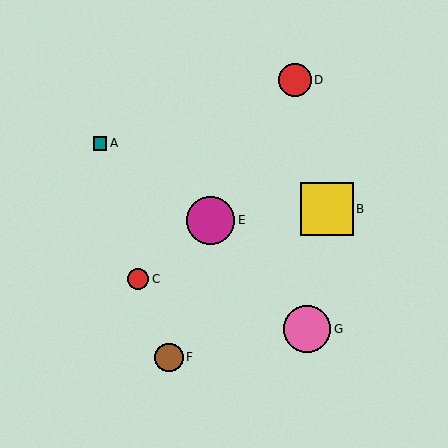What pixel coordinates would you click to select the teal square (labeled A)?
Click at (100, 143) to select the teal square A.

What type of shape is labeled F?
Shape F is a brown circle.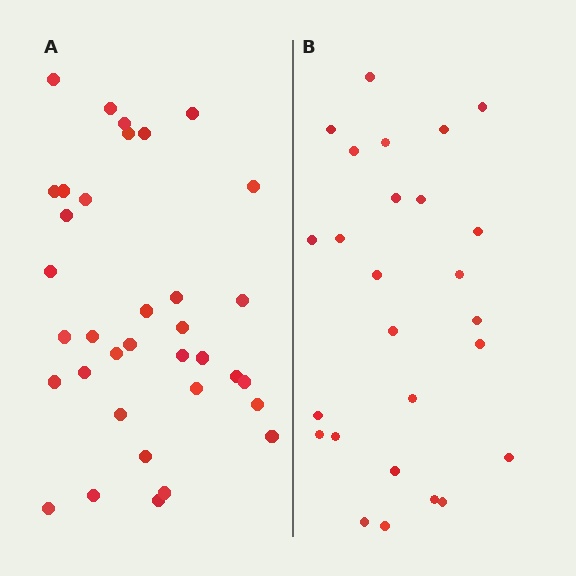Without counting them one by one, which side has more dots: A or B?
Region A (the left region) has more dots.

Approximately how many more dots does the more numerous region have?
Region A has roughly 8 or so more dots than region B.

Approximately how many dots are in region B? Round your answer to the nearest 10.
About 30 dots. (The exact count is 26, which rounds to 30.)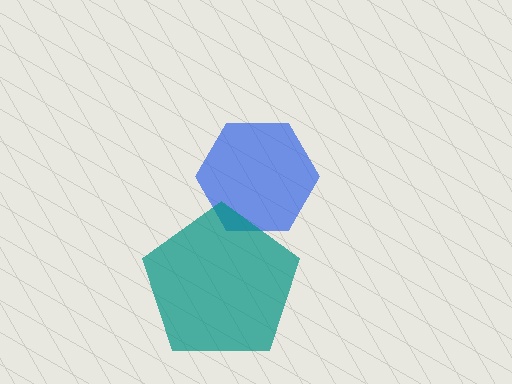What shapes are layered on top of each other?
The layered shapes are: a blue hexagon, a teal pentagon.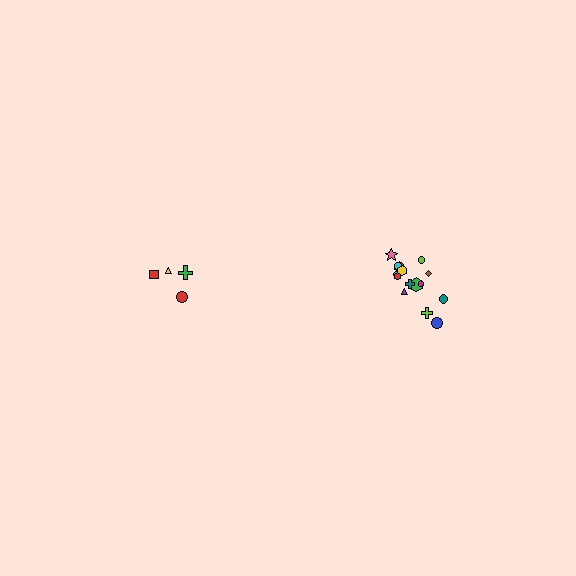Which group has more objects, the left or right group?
The right group.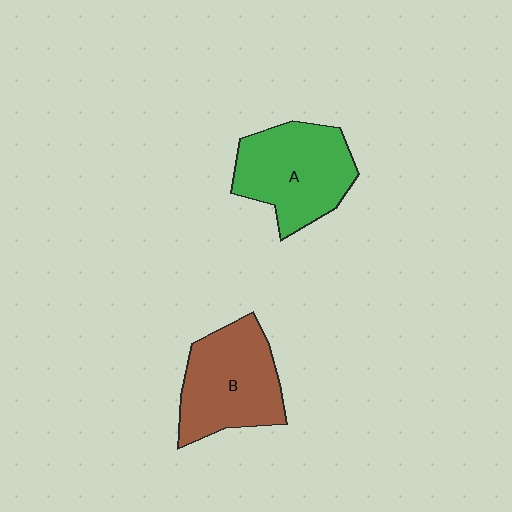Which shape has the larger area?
Shape A (green).